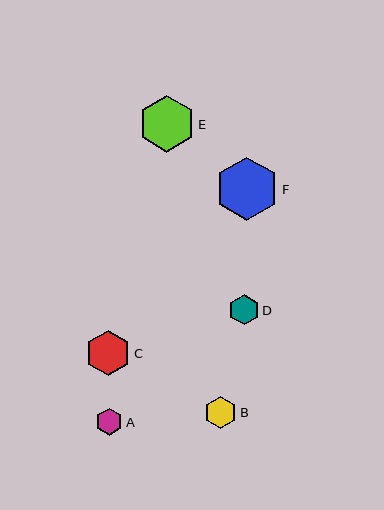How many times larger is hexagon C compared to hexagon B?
Hexagon C is approximately 1.4 times the size of hexagon B.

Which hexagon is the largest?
Hexagon F is the largest with a size of approximately 63 pixels.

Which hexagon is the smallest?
Hexagon A is the smallest with a size of approximately 28 pixels.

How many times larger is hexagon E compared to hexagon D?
Hexagon E is approximately 1.9 times the size of hexagon D.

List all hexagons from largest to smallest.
From largest to smallest: F, E, C, B, D, A.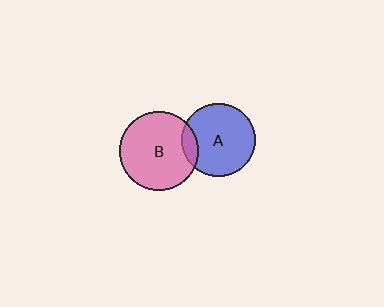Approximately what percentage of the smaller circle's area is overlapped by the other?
Approximately 10%.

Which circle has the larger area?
Circle B (pink).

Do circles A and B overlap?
Yes.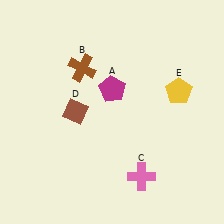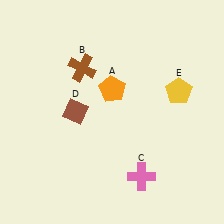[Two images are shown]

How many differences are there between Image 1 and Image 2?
There is 1 difference between the two images.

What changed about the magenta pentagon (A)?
In Image 1, A is magenta. In Image 2, it changed to orange.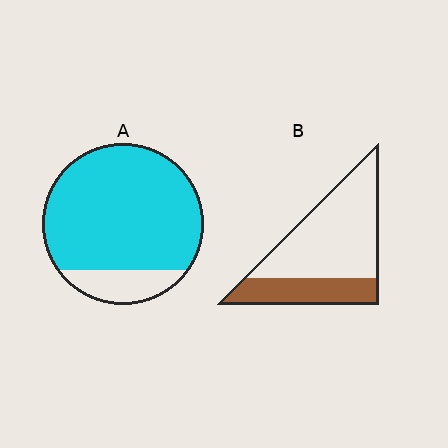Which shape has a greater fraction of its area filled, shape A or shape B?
Shape A.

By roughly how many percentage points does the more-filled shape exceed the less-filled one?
By roughly 55 percentage points (A over B).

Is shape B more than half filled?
No.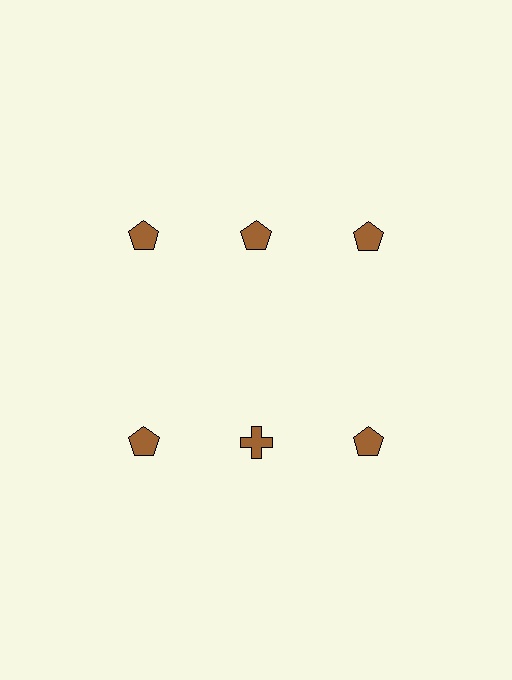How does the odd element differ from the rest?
It has a different shape: cross instead of pentagon.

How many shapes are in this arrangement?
There are 6 shapes arranged in a grid pattern.